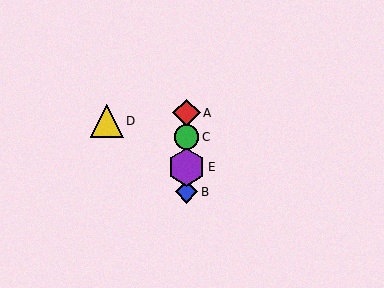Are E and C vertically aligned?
Yes, both are at x≈187.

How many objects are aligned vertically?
4 objects (A, B, C, E) are aligned vertically.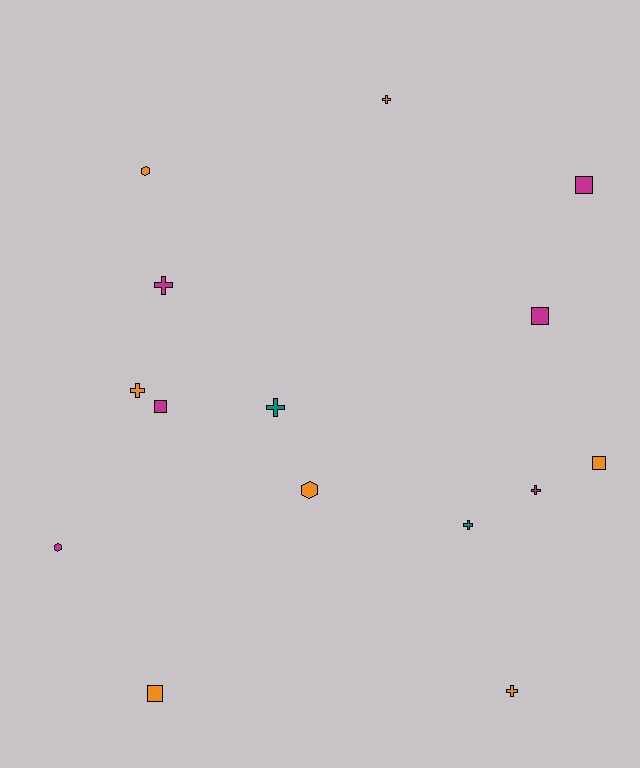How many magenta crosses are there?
There are 2 magenta crosses.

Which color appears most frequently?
Orange, with 7 objects.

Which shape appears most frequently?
Cross, with 7 objects.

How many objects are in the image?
There are 15 objects.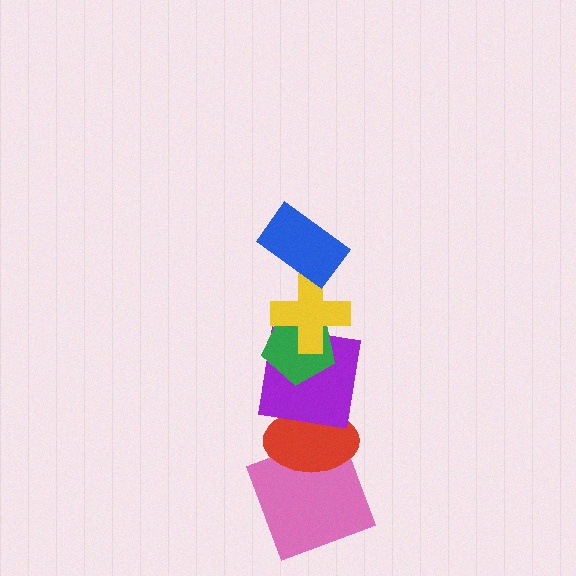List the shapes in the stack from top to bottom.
From top to bottom: the blue rectangle, the yellow cross, the green pentagon, the purple square, the red ellipse, the pink square.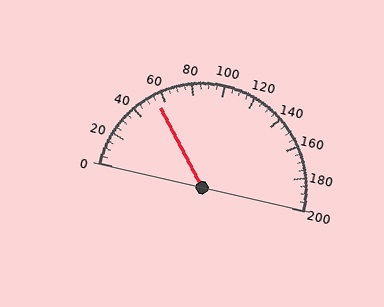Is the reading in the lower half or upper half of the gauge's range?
The reading is in the lower half of the range (0 to 200).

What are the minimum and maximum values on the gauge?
The gauge ranges from 0 to 200.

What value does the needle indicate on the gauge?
The needle indicates approximately 55.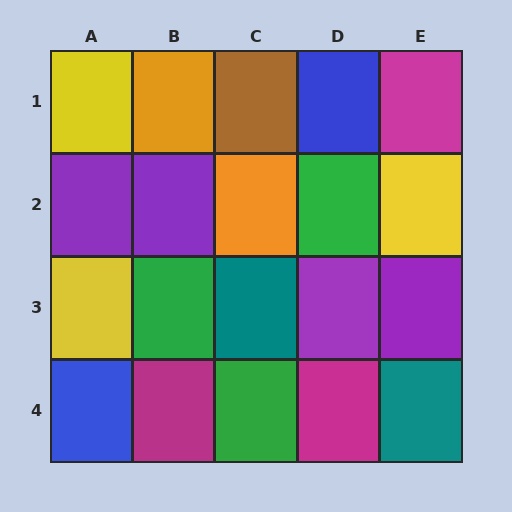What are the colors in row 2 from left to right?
Purple, purple, orange, green, yellow.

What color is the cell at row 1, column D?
Blue.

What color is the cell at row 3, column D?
Purple.